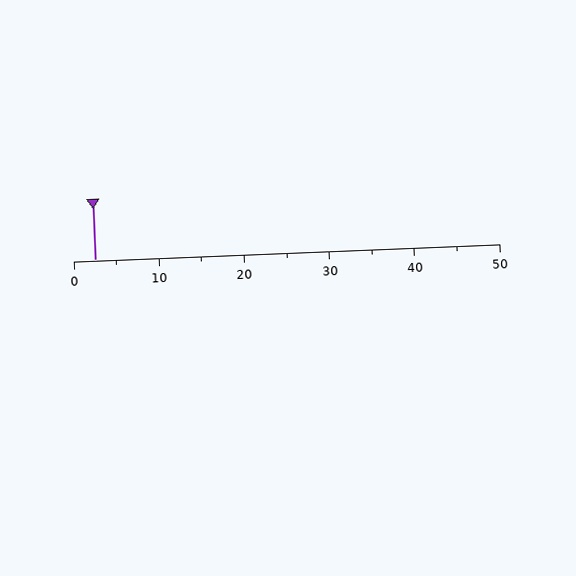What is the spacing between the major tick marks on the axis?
The major ticks are spaced 10 apart.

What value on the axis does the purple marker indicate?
The marker indicates approximately 2.5.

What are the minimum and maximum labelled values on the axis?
The axis runs from 0 to 50.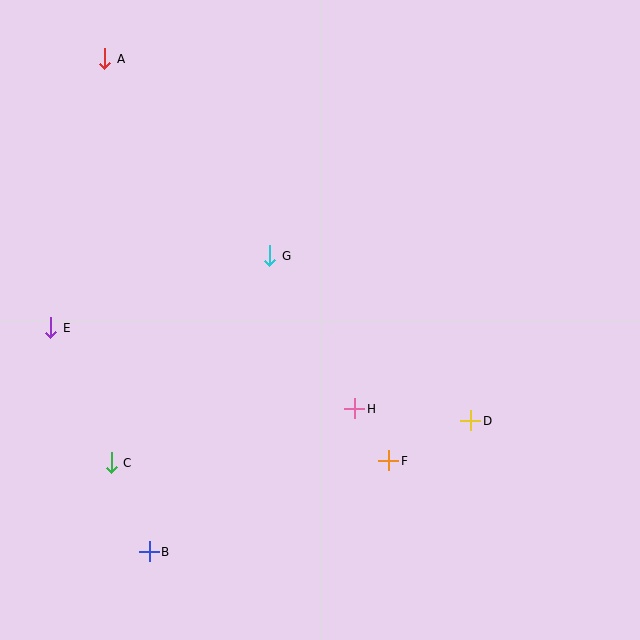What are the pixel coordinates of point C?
Point C is at (111, 463).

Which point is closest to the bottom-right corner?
Point D is closest to the bottom-right corner.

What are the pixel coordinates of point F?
Point F is at (389, 461).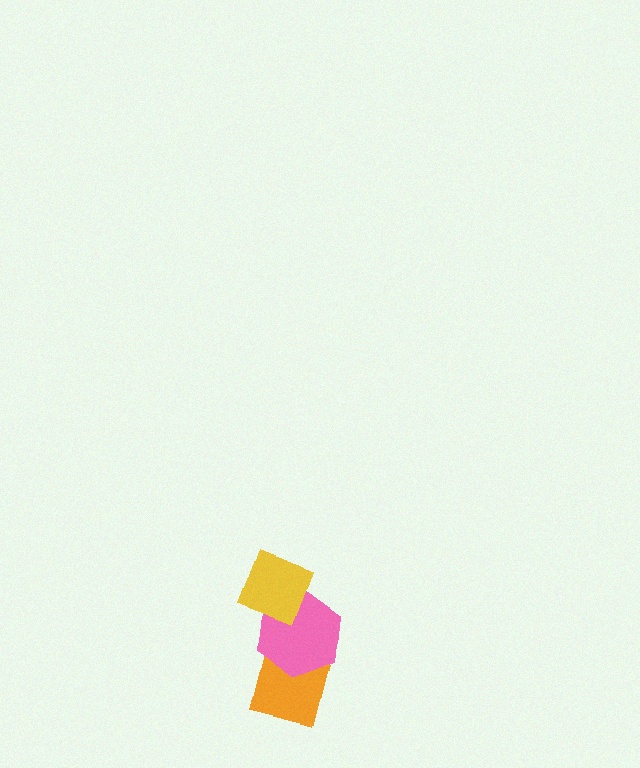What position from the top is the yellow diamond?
The yellow diamond is 1st from the top.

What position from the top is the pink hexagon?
The pink hexagon is 2nd from the top.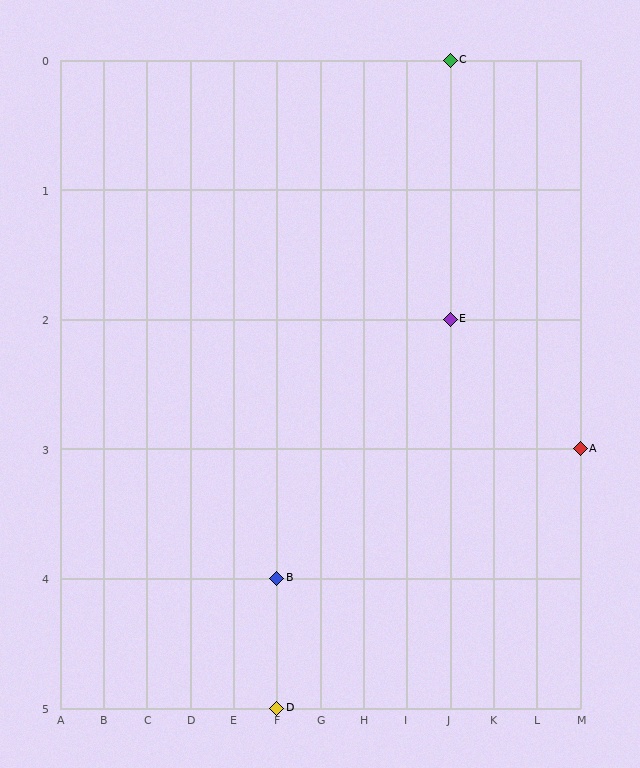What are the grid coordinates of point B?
Point B is at grid coordinates (F, 4).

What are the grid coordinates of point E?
Point E is at grid coordinates (J, 2).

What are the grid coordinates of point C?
Point C is at grid coordinates (J, 0).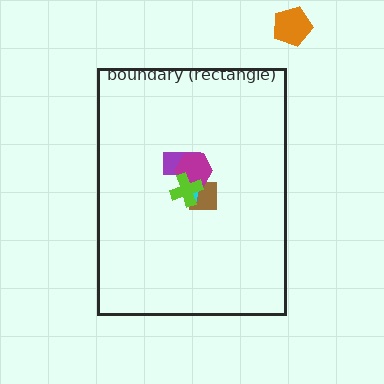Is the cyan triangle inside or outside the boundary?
Inside.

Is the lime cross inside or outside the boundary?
Inside.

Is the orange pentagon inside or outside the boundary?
Outside.